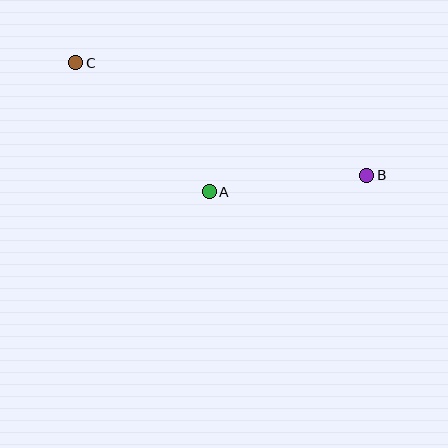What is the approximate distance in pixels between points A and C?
The distance between A and C is approximately 186 pixels.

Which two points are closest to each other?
Points A and B are closest to each other.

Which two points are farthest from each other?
Points B and C are farthest from each other.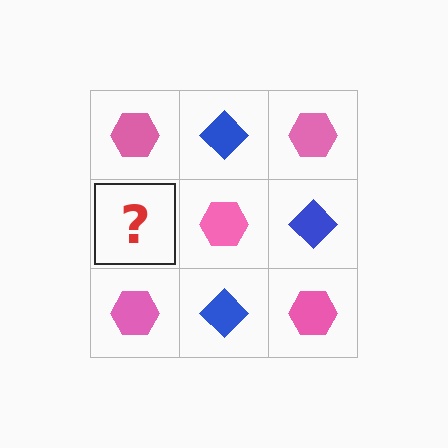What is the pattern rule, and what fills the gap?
The rule is that it alternates pink hexagon and blue diamond in a checkerboard pattern. The gap should be filled with a blue diamond.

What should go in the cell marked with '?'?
The missing cell should contain a blue diamond.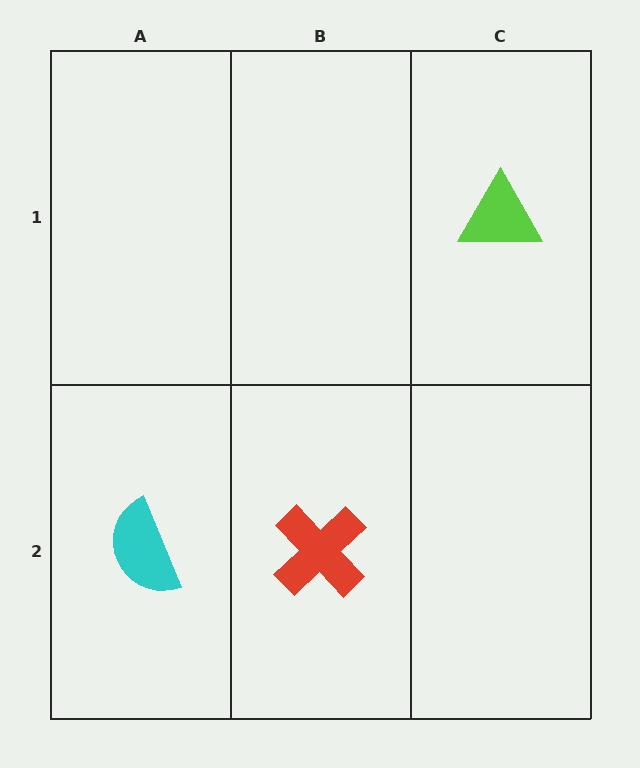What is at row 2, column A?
A cyan semicircle.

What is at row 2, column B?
A red cross.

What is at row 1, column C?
A lime triangle.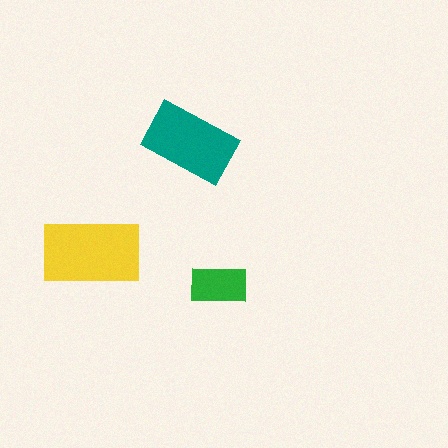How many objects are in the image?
There are 3 objects in the image.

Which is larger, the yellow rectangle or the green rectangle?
The yellow one.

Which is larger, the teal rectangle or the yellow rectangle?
The yellow one.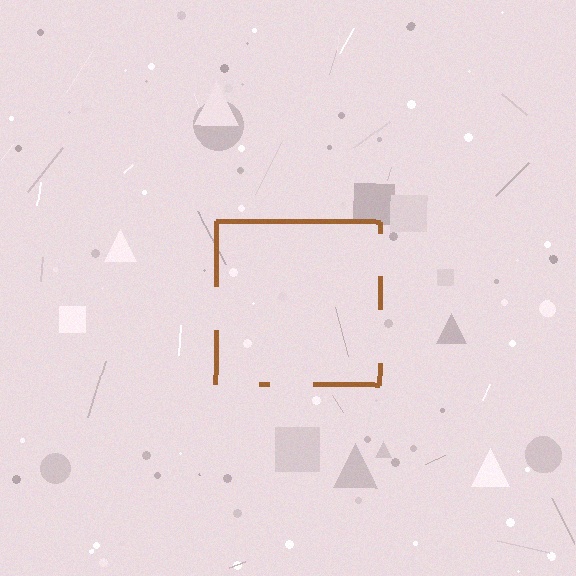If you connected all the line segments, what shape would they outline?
They would outline a square.